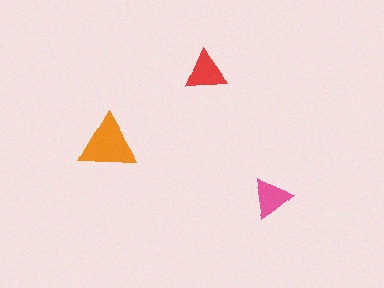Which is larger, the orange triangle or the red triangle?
The orange one.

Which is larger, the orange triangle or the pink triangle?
The orange one.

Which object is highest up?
The red triangle is topmost.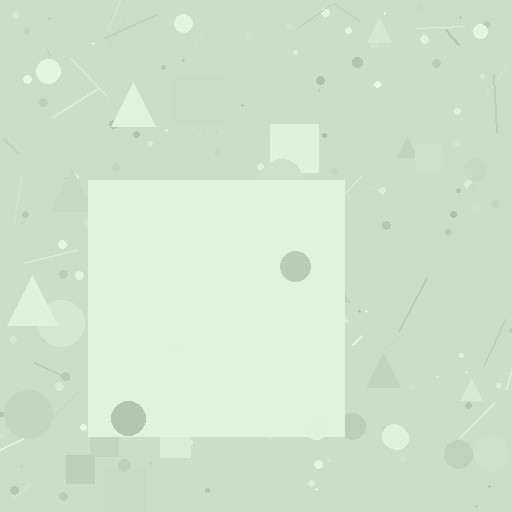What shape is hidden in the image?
A square is hidden in the image.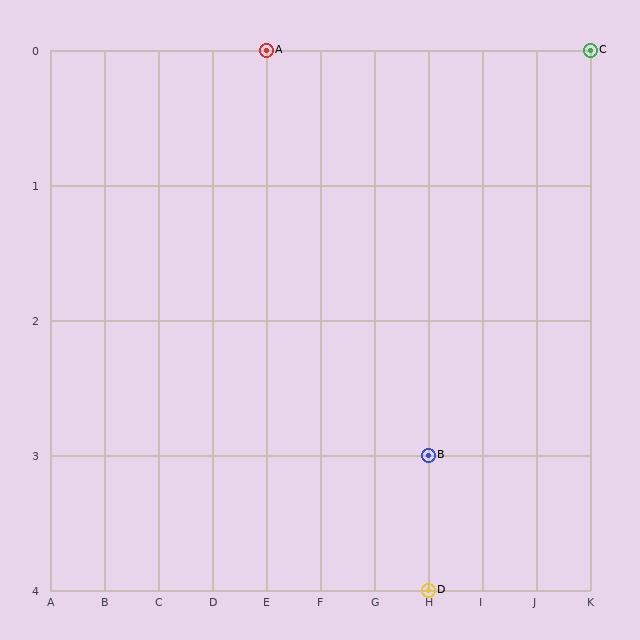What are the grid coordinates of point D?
Point D is at grid coordinates (H, 4).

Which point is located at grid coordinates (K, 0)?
Point C is at (K, 0).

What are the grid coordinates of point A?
Point A is at grid coordinates (E, 0).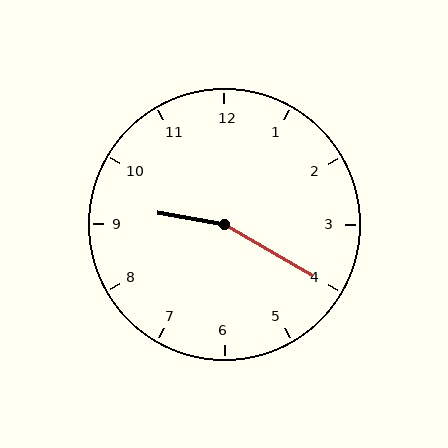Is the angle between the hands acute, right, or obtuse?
It is obtuse.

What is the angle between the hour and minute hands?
Approximately 160 degrees.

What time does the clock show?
9:20.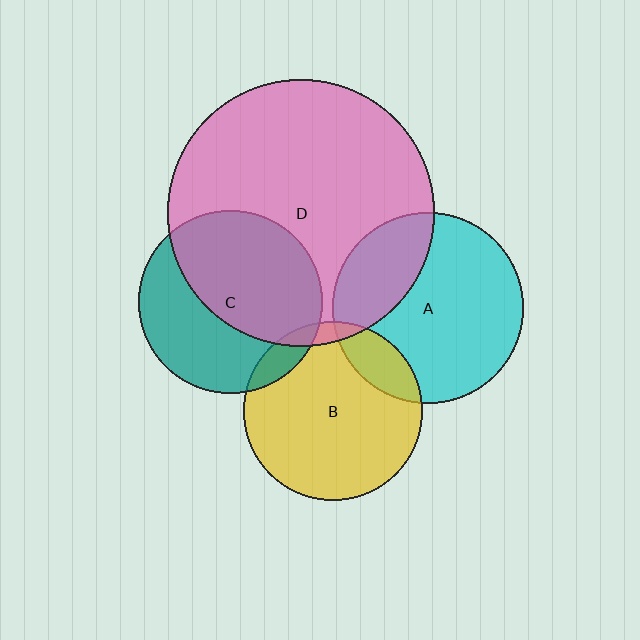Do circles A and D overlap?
Yes.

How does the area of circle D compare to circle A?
Approximately 2.0 times.